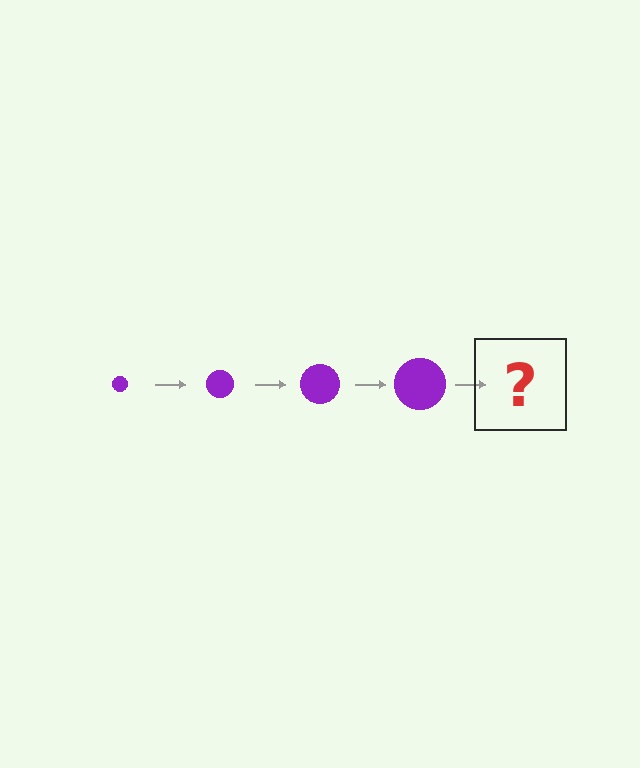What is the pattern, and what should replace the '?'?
The pattern is that the circle gets progressively larger each step. The '?' should be a purple circle, larger than the previous one.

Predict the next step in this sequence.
The next step is a purple circle, larger than the previous one.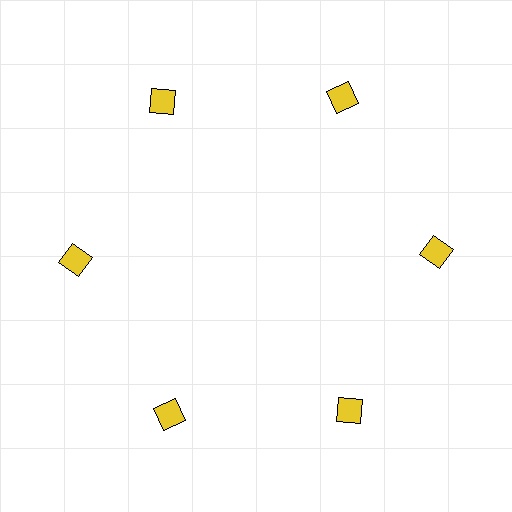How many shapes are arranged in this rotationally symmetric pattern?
There are 6 shapes, arranged in 6 groups of 1.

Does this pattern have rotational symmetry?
Yes, this pattern has 6-fold rotational symmetry. It looks the same after rotating 60 degrees around the center.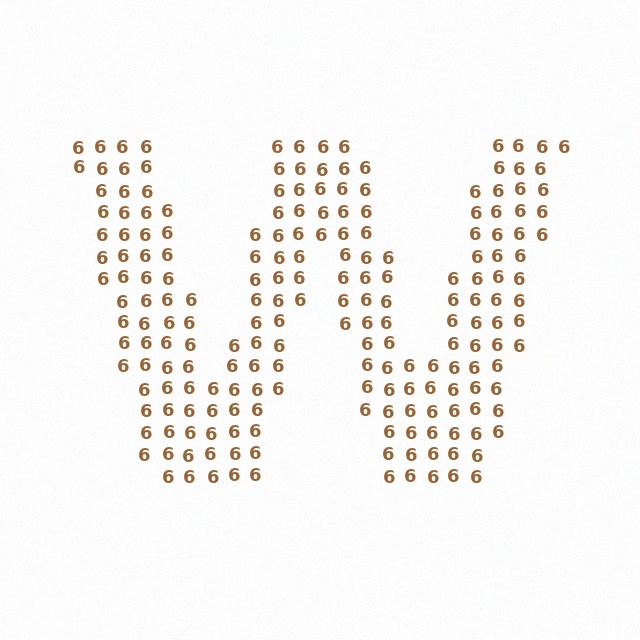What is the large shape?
The large shape is the letter W.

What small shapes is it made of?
It is made of small digit 6's.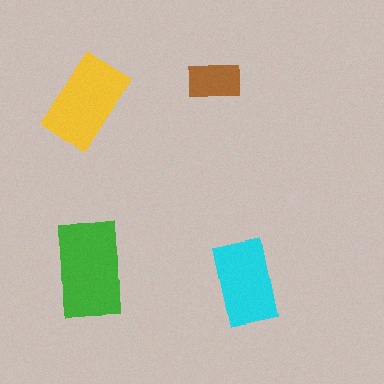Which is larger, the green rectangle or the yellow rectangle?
The green one.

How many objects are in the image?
There are 4 objects in the image.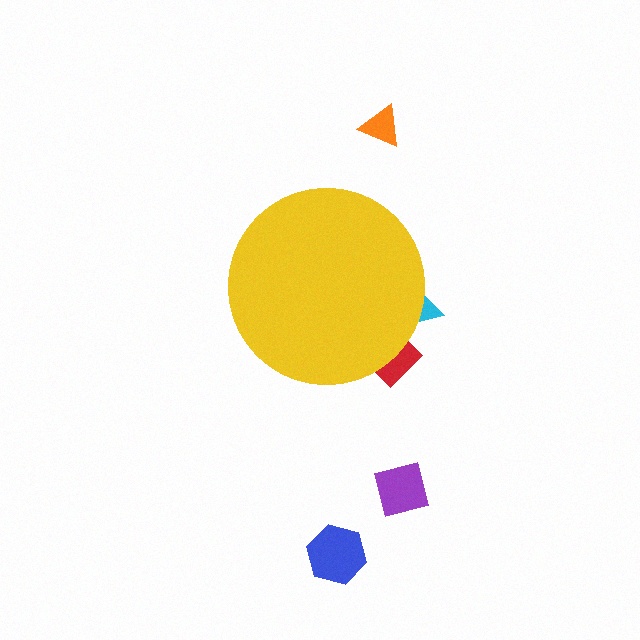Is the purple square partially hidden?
No, the purple square is fully visible.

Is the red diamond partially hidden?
Yes, the red diamond is partially hidden behind the yellow circle.